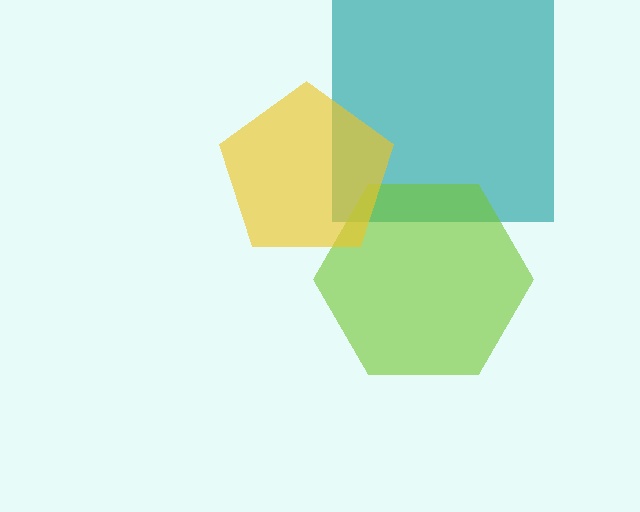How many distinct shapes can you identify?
There are 3 distinct shapes: a teal square, a lime hexagon, a yellow pentagon.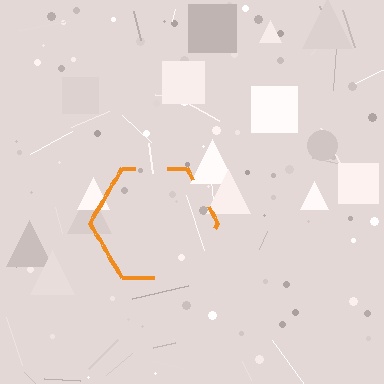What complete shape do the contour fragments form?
The contour fragments form a hexagon.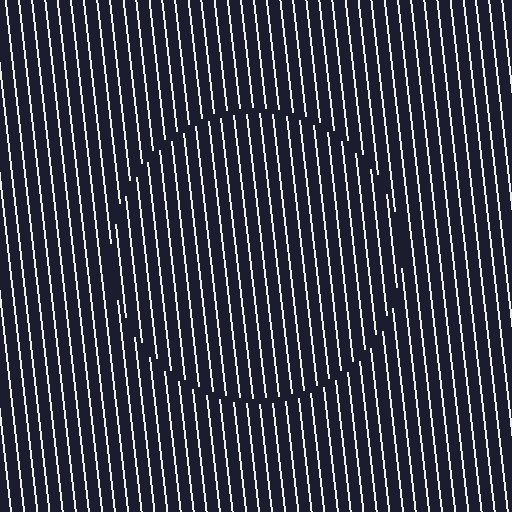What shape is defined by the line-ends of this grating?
An illusory circle. The interior of the shape contains the same grating, shifted by half a period — the contour is defined by the phase discontinuity where line-ends from the inner and outer gratings abut.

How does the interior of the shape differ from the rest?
The interior of the shape contains the same grating, shifted by half a period — the contour is defined by the phase discontinuity where line-ends from the inner and outer gratings abut.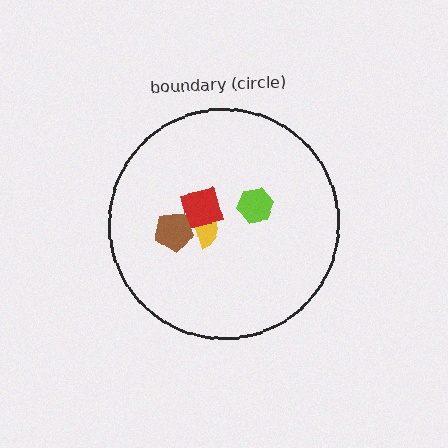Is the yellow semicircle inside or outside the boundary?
Inside.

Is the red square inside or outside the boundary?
Inside.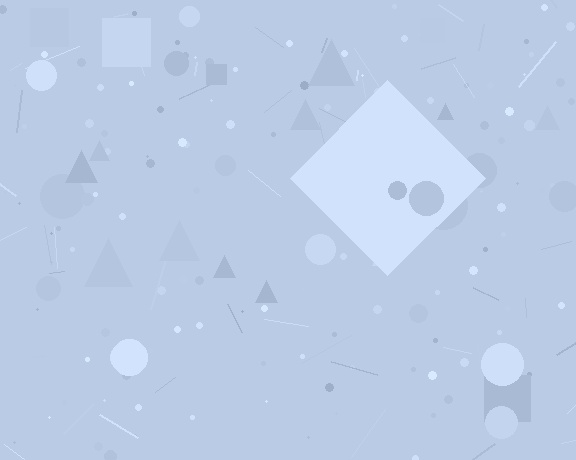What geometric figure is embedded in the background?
A diamond is embedded in the background.